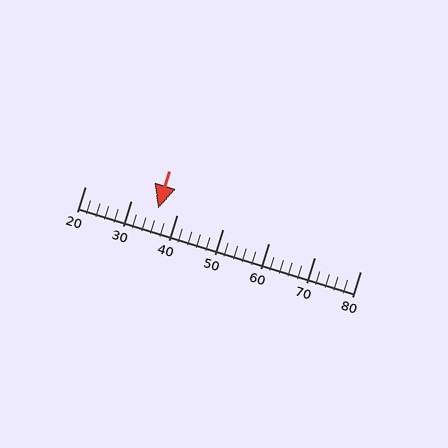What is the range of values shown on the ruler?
The ruler shows values from 20 to 80.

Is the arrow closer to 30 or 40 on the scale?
The arrow is closer to 40.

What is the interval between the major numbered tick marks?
The major tick marks are spaced 10 units apart.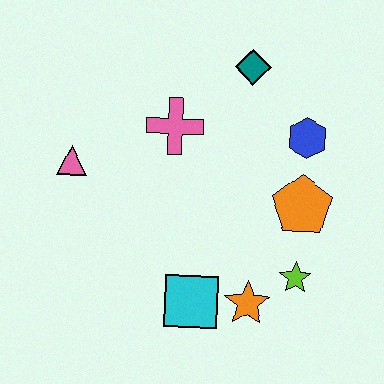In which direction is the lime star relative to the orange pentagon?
The lime star is below the orange pentagon.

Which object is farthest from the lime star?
The pink triangle is farthest from the lime star.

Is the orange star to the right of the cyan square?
Yes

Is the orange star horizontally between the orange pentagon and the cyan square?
Yes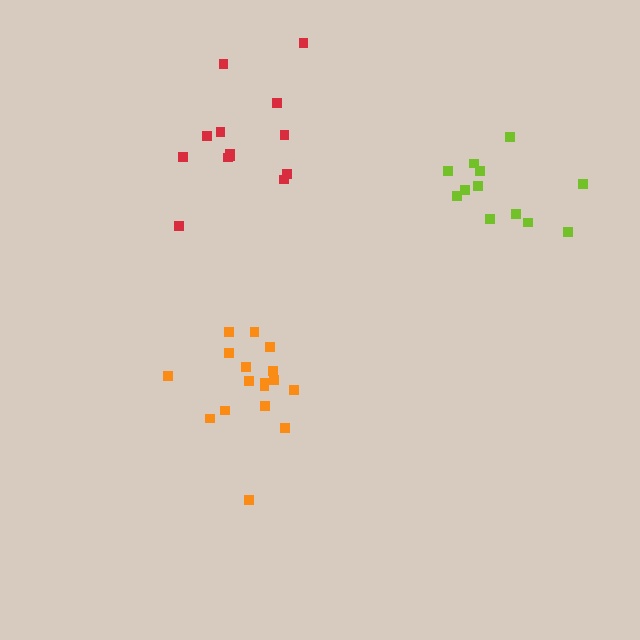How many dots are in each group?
Group 1: 13 dots, Group 2: 17 dots, Group 3: 12 dots (42 total).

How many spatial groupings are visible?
There are 3 spatial groupings.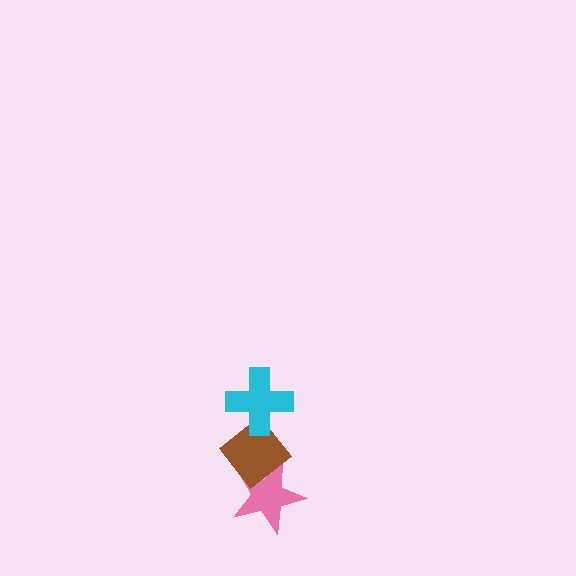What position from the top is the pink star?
The pink star is 3rd from the top.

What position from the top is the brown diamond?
The brown diamond is 2nd from the top.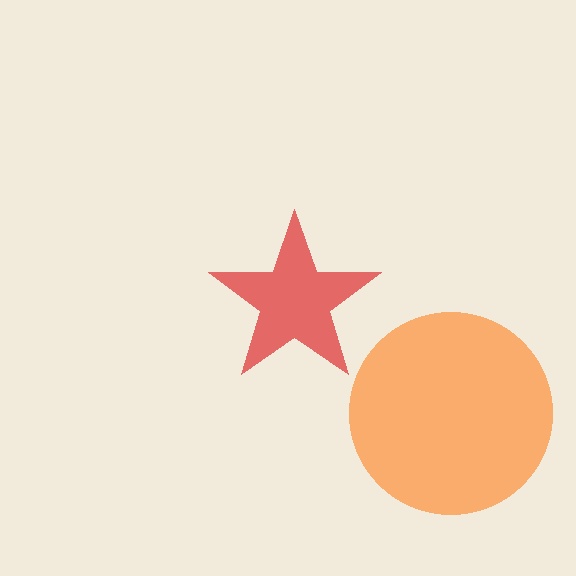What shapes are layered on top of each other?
The layered shapes are: an orange circle, a red star.